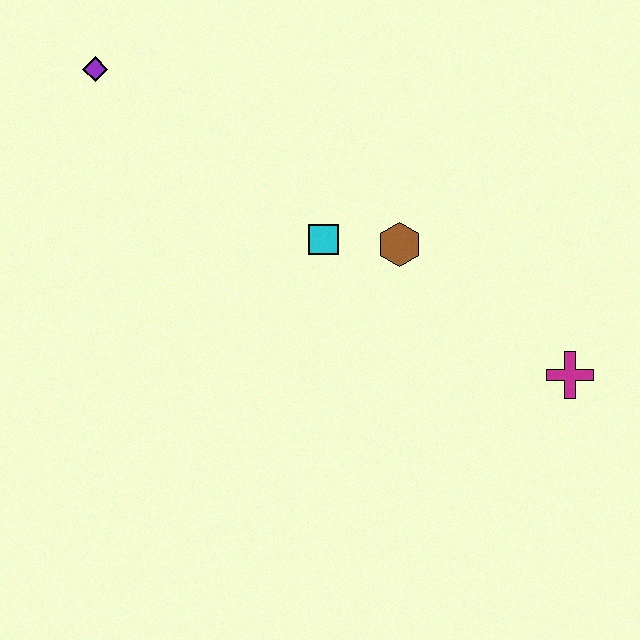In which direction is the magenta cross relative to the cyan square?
The magenta cross is to the right of the cyan square.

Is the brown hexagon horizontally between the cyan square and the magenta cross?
Yes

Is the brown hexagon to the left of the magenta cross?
Yes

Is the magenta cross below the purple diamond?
Yes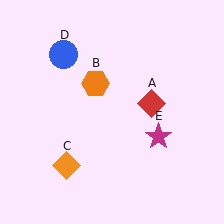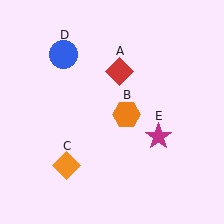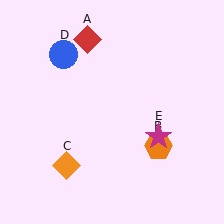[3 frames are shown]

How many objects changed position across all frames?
2 objects changed position: red diamond (object A), orange hexagon (object B).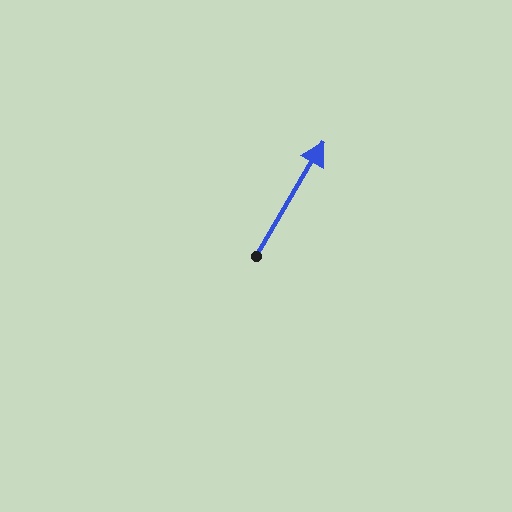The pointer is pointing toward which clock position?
Roughly 1 o'clock.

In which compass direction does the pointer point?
Northeast.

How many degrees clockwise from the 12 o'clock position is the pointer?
Approximately 31 degrees.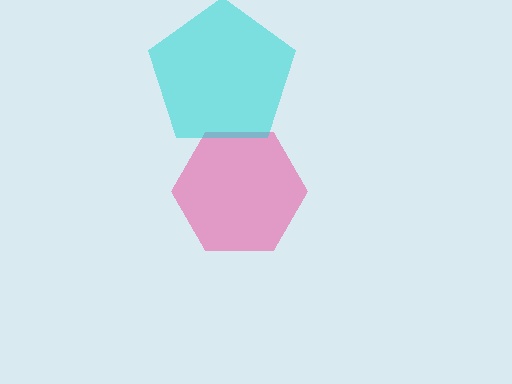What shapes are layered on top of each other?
The layered shapes are: a pink hexagon, a cyan pentagon.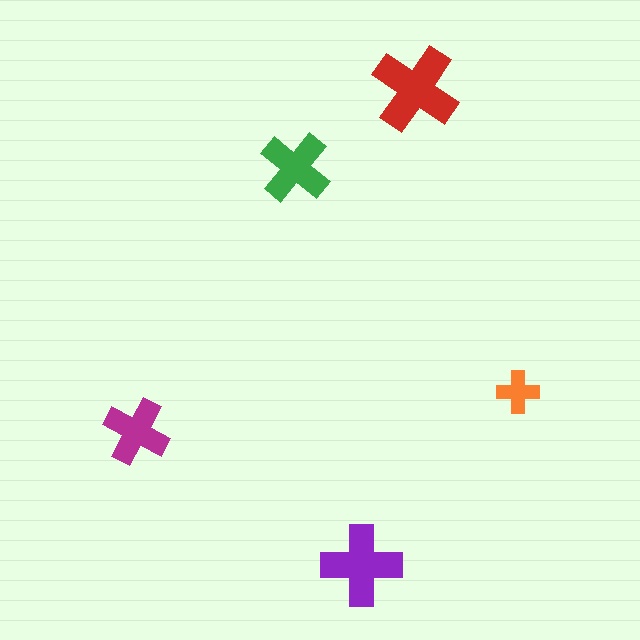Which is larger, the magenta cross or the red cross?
The red one.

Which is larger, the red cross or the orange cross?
The red one.